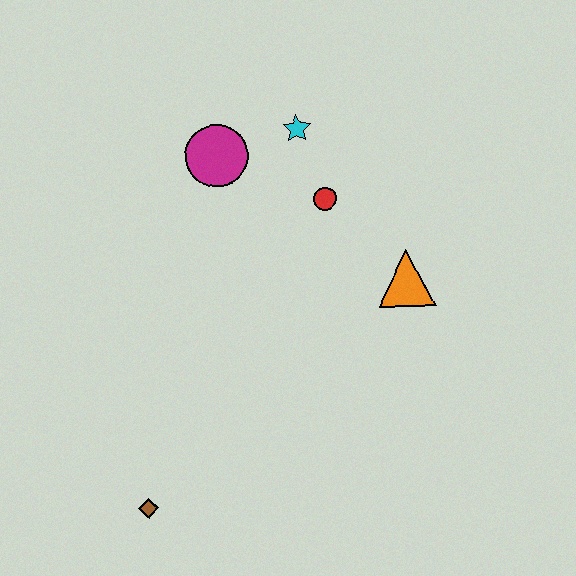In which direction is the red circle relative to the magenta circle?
The red circle is to the right of the magenta circle.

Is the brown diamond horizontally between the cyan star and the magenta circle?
No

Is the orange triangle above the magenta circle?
No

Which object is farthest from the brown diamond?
The cyan star is farthest from the brown diamond.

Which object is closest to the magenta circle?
The cyan star is closest to the magenta circle.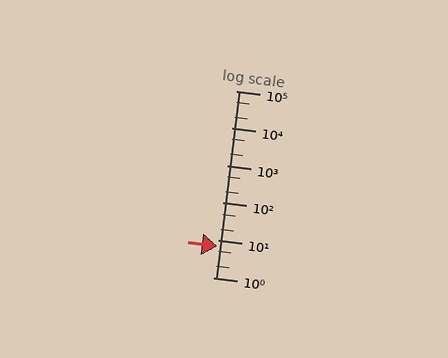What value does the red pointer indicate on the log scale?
The pointer indicates approximately 6.9.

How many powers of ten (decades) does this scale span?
The scale spans 5 decades, from 1 to 100000.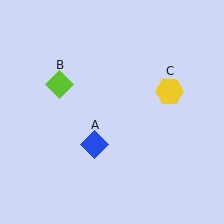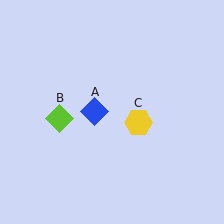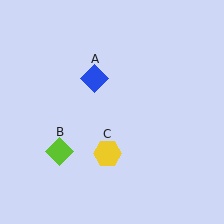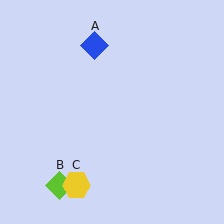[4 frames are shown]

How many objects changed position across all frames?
3 objects changed position: blue diamond (object A), lime diamond (object B), yellow hexagon (object C).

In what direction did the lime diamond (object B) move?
The lime diamond (object B) moved down.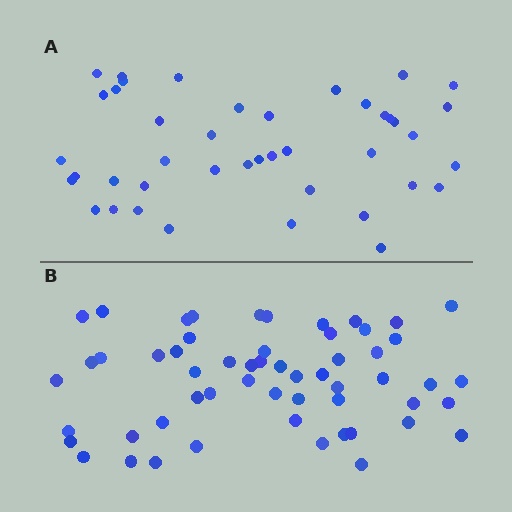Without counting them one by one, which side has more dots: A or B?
Region B (the bottom region) has more dots.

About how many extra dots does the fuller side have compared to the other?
Region B has approximately 15 more dots than region A.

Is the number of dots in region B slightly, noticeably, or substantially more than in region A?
Region B has noticeably more, but not dramatically so. The ratio is roughly 1.3 to 1.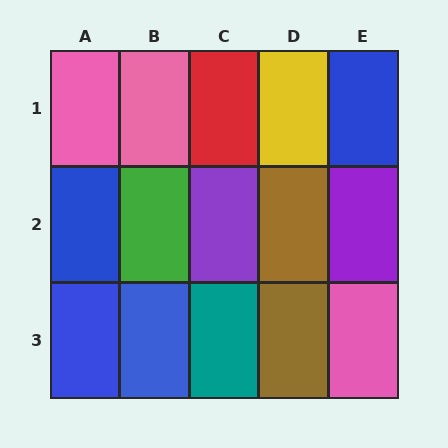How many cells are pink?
3 cells are pink.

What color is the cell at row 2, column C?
Purple.